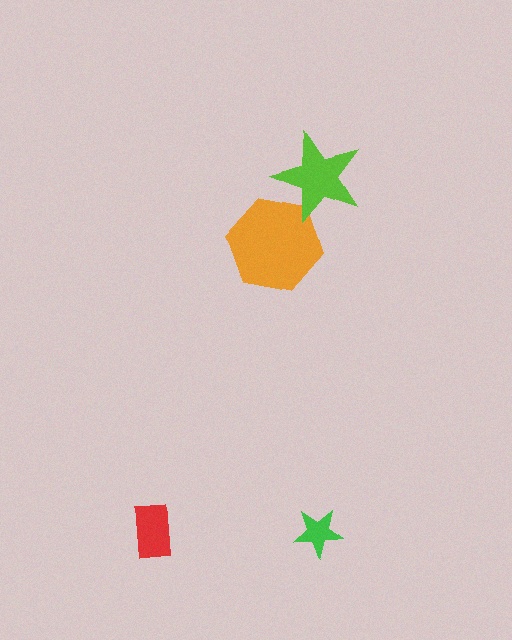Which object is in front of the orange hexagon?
The lime star is in front of the orange hexagon.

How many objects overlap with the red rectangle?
0 objects overlap with the red rectangle.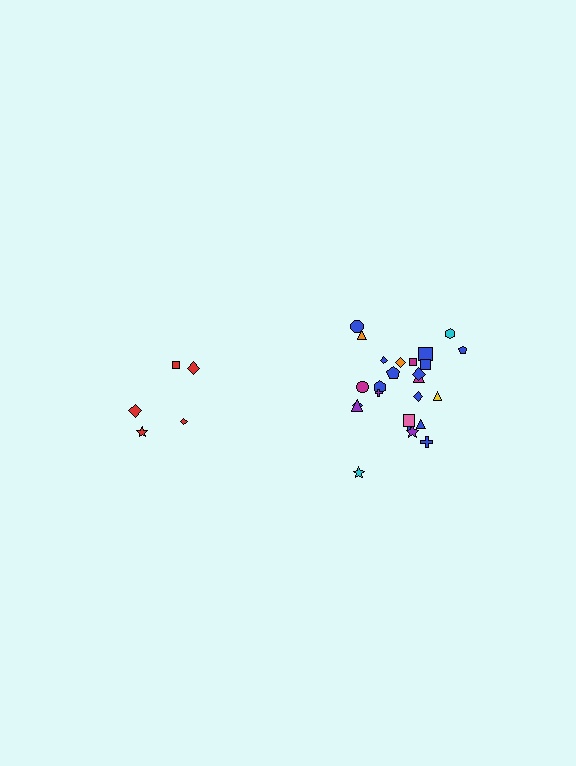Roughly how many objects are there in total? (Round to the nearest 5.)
Roughly 30 objects in total.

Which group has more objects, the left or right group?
The right group.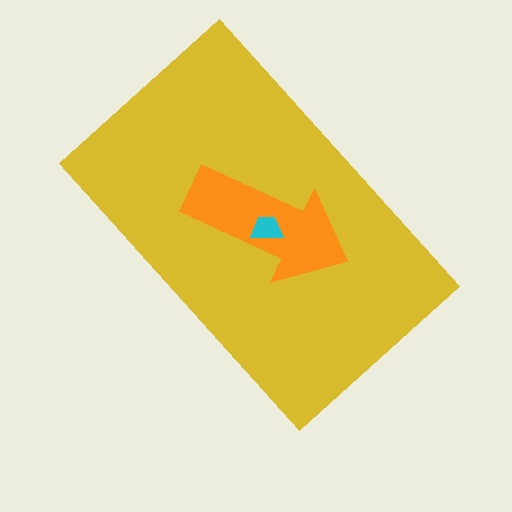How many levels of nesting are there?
3.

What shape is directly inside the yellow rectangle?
The orange arrow.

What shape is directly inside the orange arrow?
The cyan trapezoid.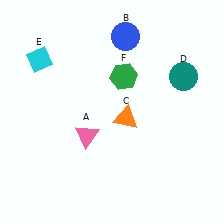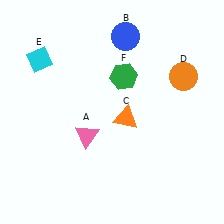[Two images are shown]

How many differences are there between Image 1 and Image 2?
There is 1 difference between the two images.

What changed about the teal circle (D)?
In Image 1, D is teal. In Image 2, it changed to orange.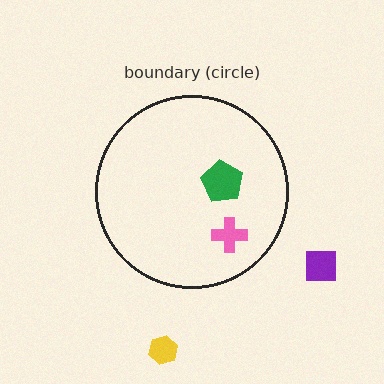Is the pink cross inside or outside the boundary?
Inside.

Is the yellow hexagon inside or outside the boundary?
Outside.